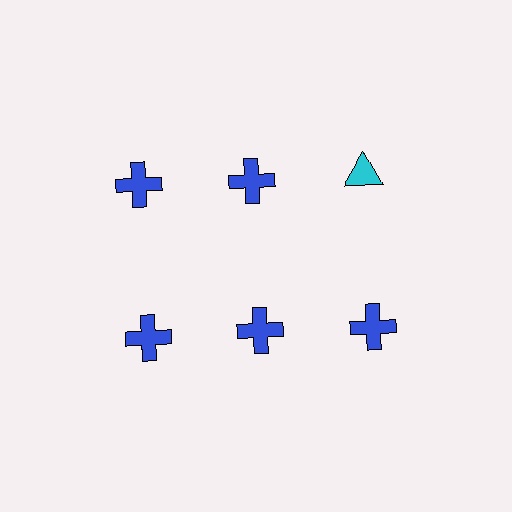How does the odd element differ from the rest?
It differs in both color (cyan instead of blue) and shape (triangle instead of cross).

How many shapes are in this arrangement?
There are 6 shapes arranged in a grid pattern.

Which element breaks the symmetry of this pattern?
The cyan triangle in the top row, center column breaks the symmetry. All other shapes are blue crosses.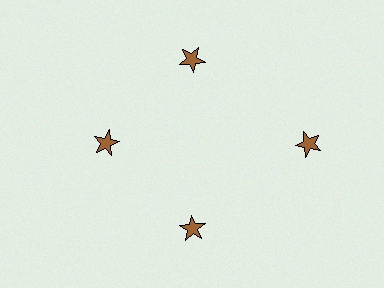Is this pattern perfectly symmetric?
No. The 4 brown stars are arranged in a ring, but one element near the 3 o'clock position is pushed outward from the center, breaking the 4-fold rotational symmetry.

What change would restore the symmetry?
The symmetry would be restored by moving it inward, back onto the ring so that all 4 stars sit at equal angles and equal distance from the center.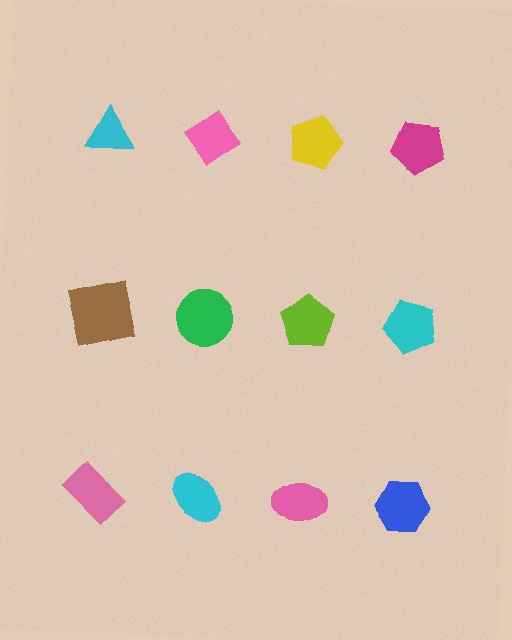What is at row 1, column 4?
A magenta pentagon.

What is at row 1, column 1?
A cyan triangle.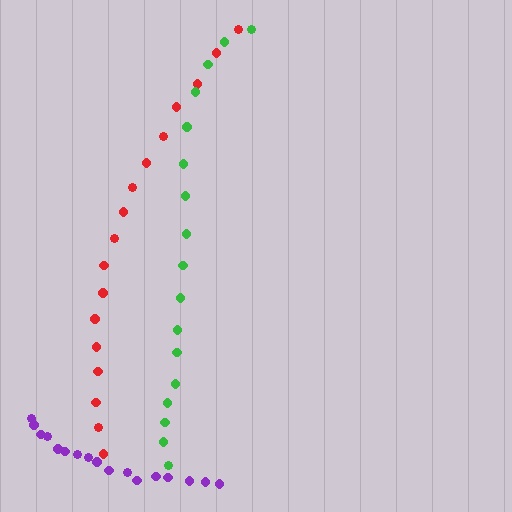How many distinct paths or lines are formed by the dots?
There are 3 distinct paths.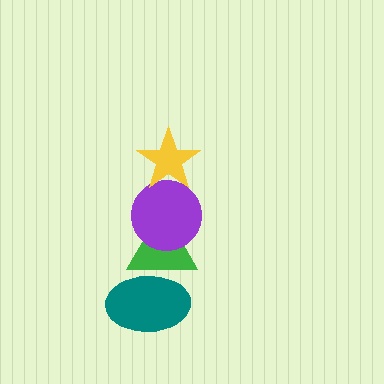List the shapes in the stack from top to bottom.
From top to bottom: the yellow star, the purple circle, the green triangle, the teal ellipse.